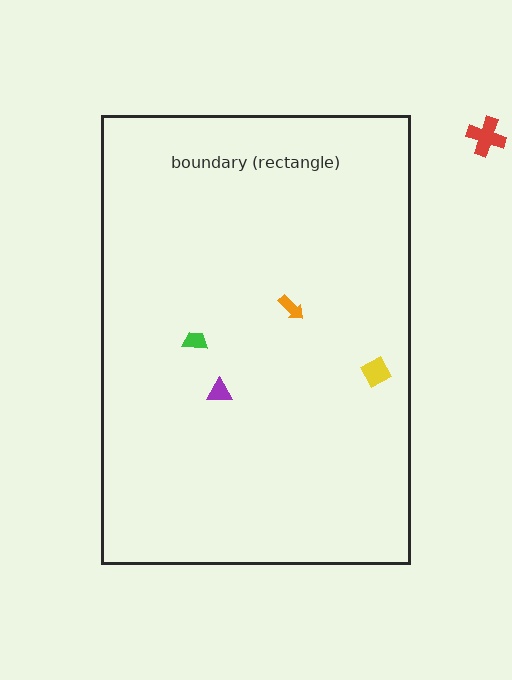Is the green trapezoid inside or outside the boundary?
Inside.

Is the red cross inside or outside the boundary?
Outside.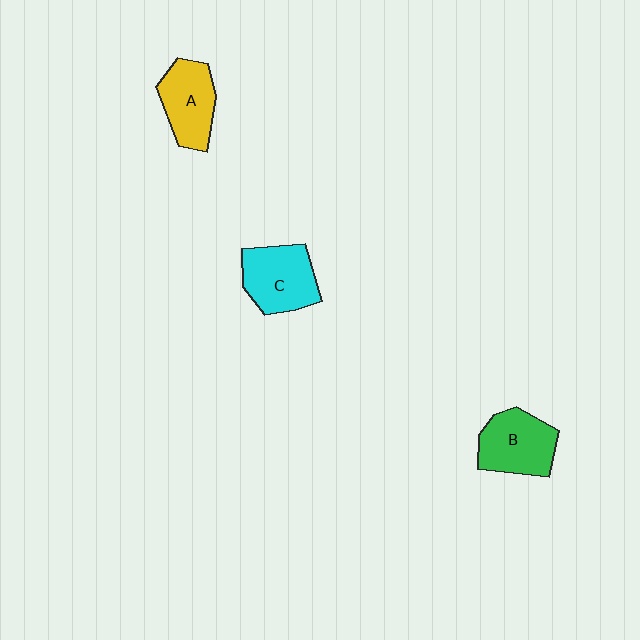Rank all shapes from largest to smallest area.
From largest to smallest: C (cyan), B (green), A (yellow).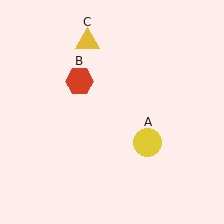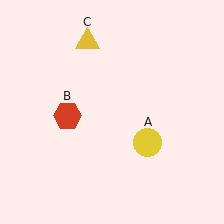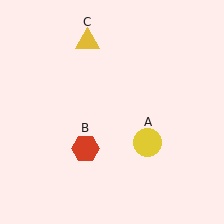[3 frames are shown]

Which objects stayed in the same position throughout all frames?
Yellow circle (object A) and yellow triangle (object C) remained stationary.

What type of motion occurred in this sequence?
The red hexagon (object B) rotated counterclockwise around the center of the scene.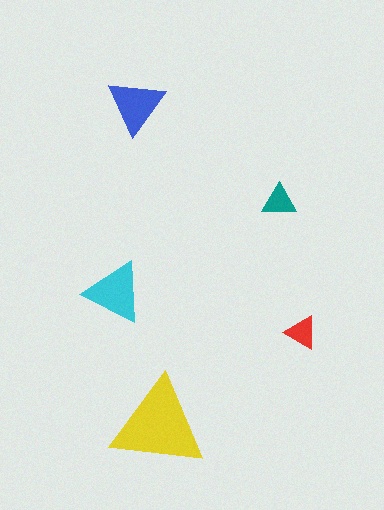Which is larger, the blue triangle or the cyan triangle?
The cyan one.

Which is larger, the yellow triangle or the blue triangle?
The yellow one.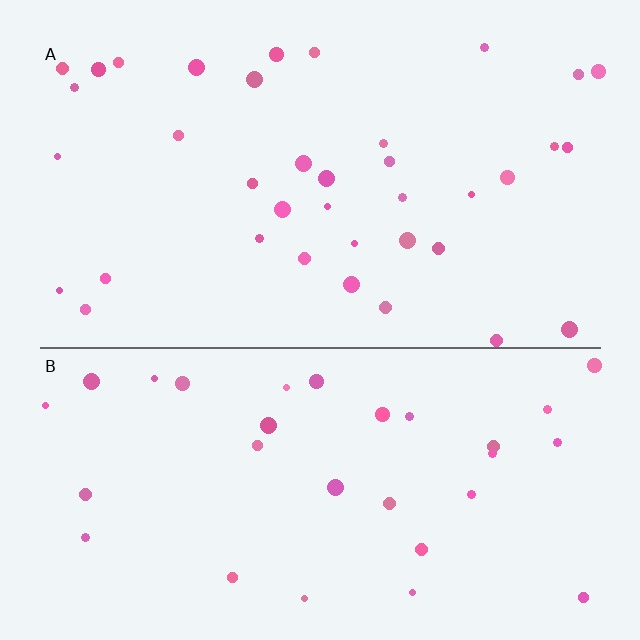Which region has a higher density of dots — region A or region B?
A (the top).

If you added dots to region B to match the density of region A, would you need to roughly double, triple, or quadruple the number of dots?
Approximately double.